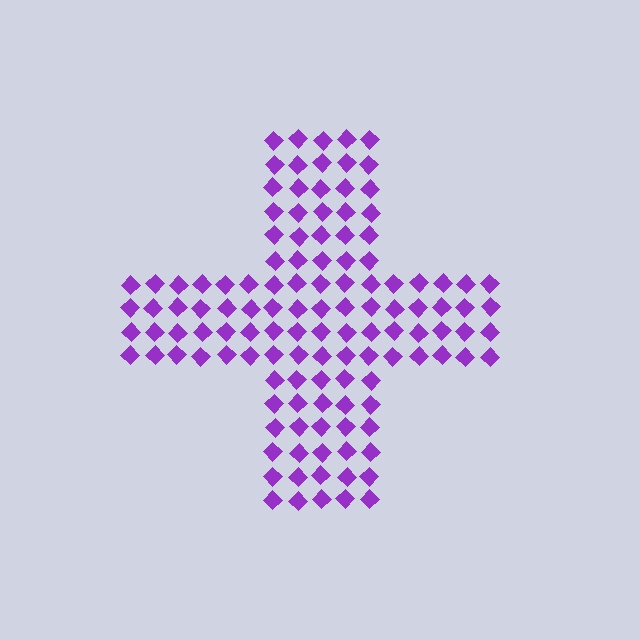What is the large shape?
The large shape is a cross.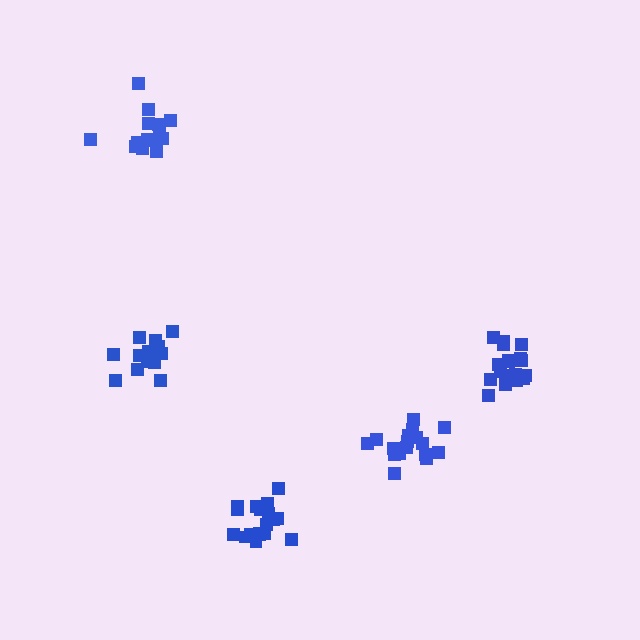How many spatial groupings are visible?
There are 5 spatial groupings.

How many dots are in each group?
Group 1: 17 dots, Group 2: 15 dots, Group 3: 19 dots, Group 4: 15 dots, Group 5: 18 dots (84 total).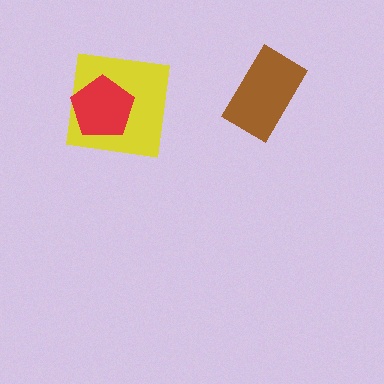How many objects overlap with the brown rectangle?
0 objects overlap with the brown rectangle.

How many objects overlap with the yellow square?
1 object overlaps with the yellow square.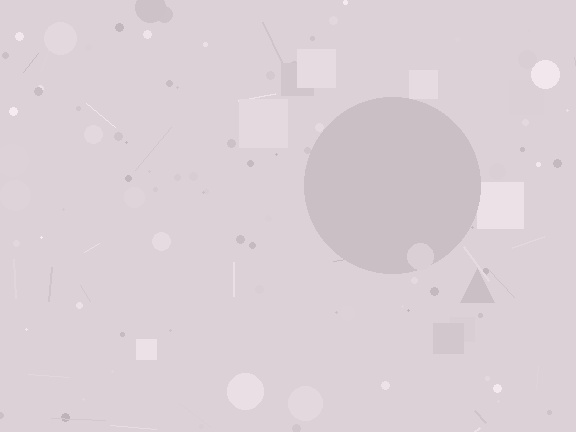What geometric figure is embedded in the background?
A circle is embedded in the background.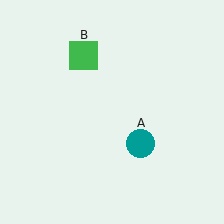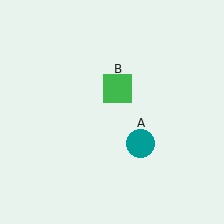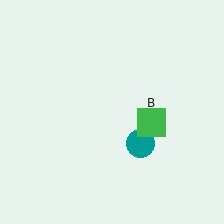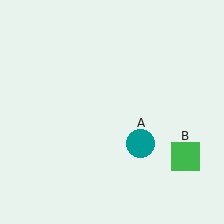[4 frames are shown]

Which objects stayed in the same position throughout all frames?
Teal circle (object A) remained stationary.